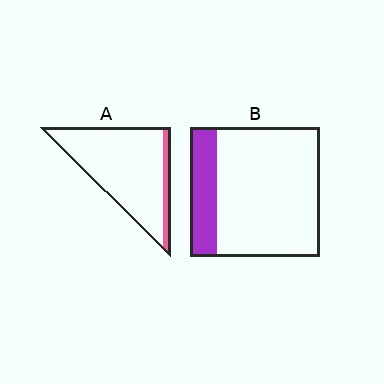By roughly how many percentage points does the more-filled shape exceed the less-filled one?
By roughly 10 percentage points (B over A).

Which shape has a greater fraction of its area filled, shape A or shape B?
Shape B.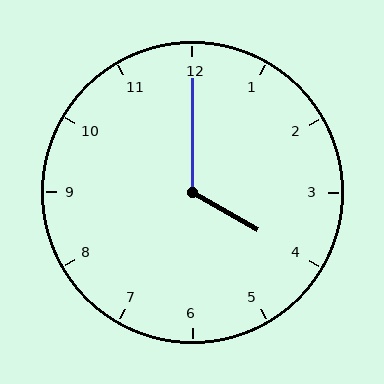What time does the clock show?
4:00.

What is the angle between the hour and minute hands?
Approximately 120 degrees.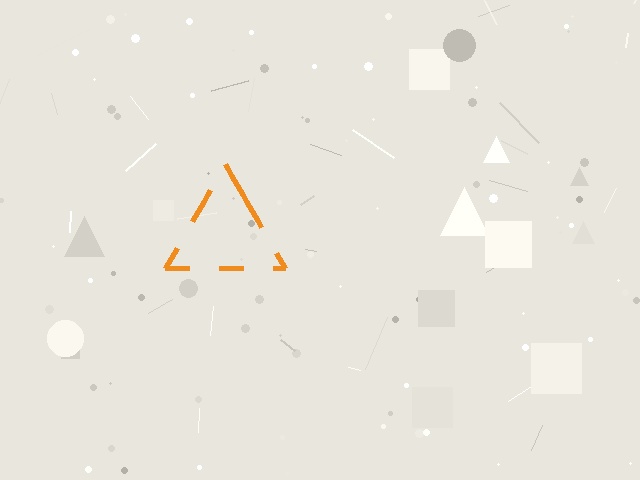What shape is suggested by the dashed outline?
The dashed outline suggests a triangle.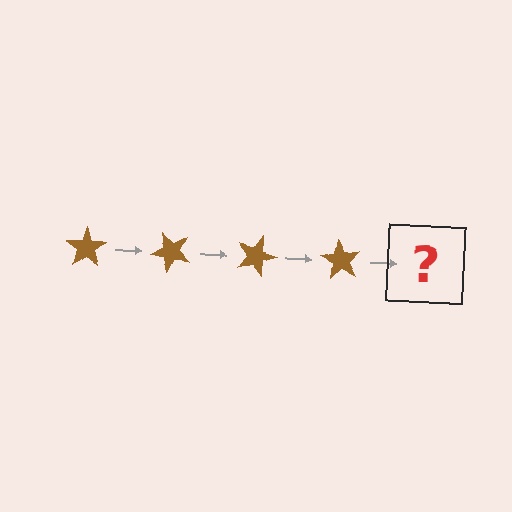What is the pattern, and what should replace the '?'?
The pattern is that the star rotates 45 degrees each step. The '?' should be a brown star rotated 180 degrees.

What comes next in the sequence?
The next element should be a brown star rotated 180 degrees.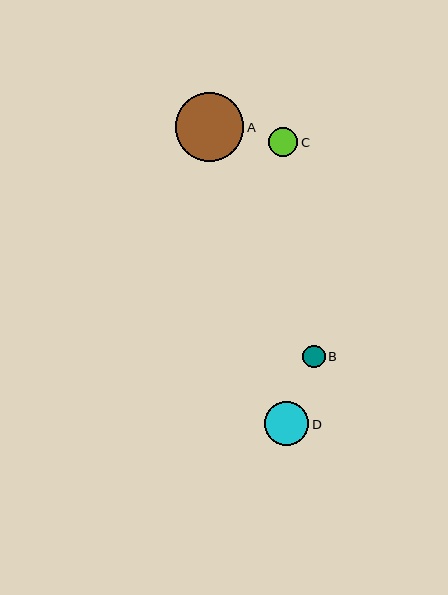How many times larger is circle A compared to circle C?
Circle A is approximately 2.3 times the size of circle C.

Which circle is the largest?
Circle A is the largest with a size of approximately 69 pixels.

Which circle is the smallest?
Circle B is the smallest with a size of approximately 23 pixels.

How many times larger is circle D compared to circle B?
Circle D is approximately 1.9 times the size of circle B.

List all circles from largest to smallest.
From largest to smallest: A, D, C, B.